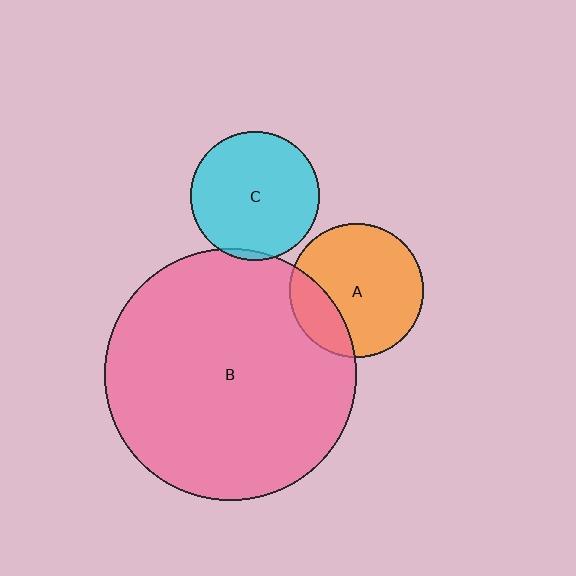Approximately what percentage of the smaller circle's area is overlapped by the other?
Approximately 25%.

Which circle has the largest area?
Circle B (pink).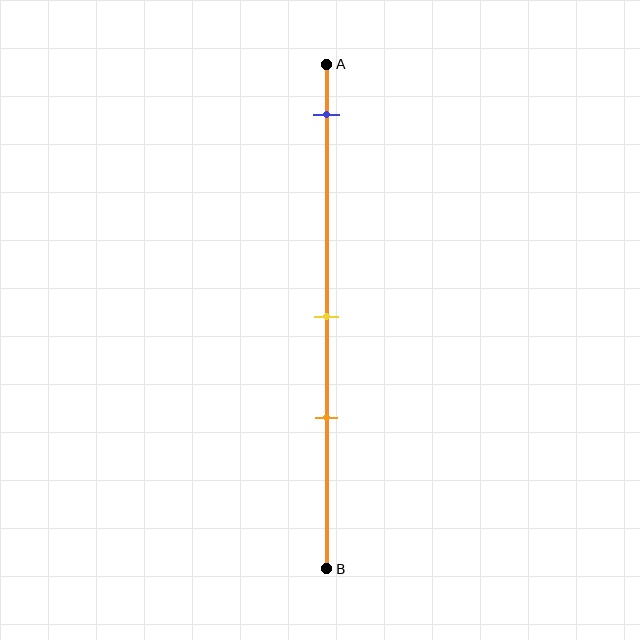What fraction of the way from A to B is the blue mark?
The blue mark is approximately 10% (0.1) of the way from A to B.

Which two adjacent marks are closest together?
The yellow and orange marks are the closest adjacent pair.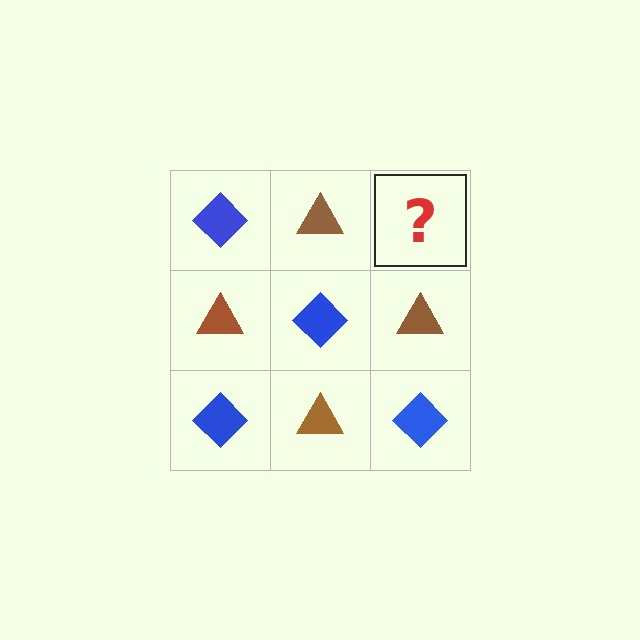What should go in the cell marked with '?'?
The missing cell should contain a blue diamond.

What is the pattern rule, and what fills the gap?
The rule is that it alternates blue diamond and brown triangle in a checkerboard pattern. The gap should be filled with a blue diamond.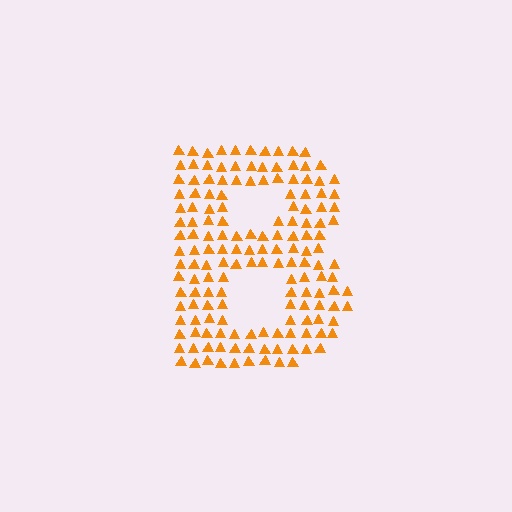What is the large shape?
The large shape is the letter B.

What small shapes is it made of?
It is made of small triangles.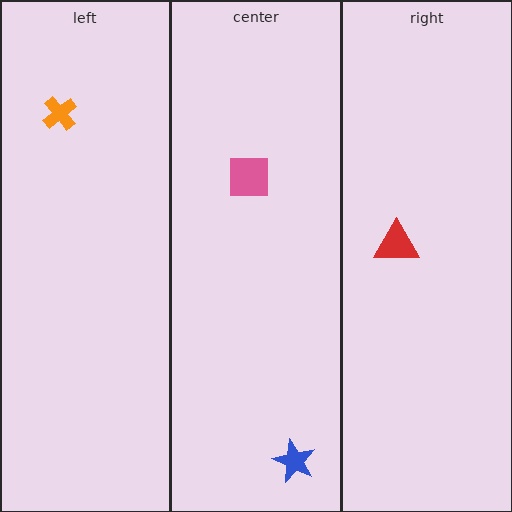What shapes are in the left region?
The orange cross.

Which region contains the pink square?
The center region.